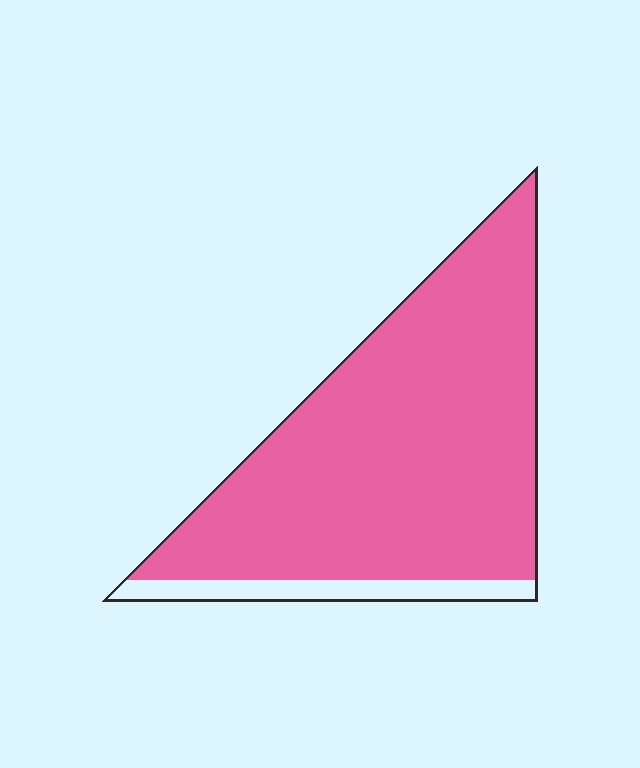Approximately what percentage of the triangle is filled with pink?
Approximately 90%.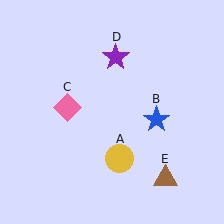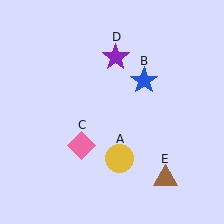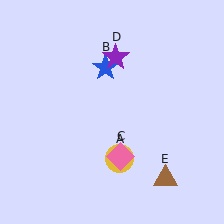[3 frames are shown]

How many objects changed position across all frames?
2 objects changed position: blue star (object B), pink diamond (object C).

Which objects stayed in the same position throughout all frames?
Yellow circle (object A) and purple star (object D) and brown triangle (object E) remained stationary.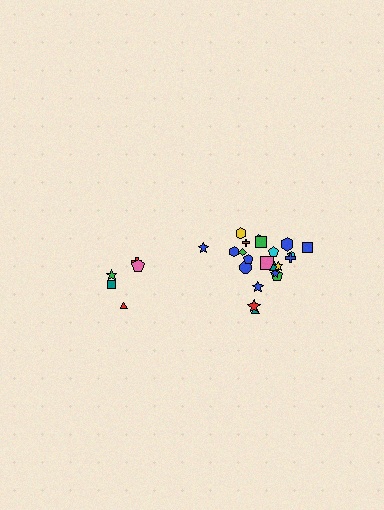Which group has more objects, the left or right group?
The right group.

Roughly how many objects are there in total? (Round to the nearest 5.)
Roughly 25 objects in total.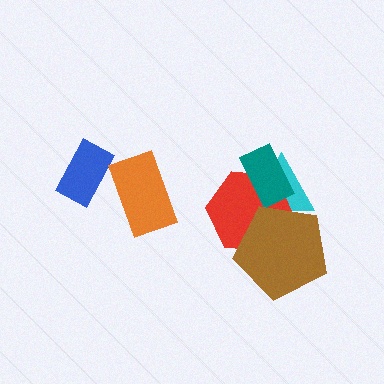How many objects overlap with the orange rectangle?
0 objects overlap with the orange rectangle.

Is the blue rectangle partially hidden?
No, no other shape covers it.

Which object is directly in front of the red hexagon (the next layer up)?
The teal rectangle is directly in front of the red hexagon.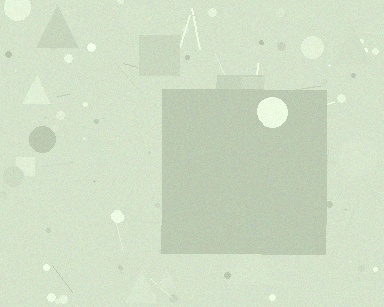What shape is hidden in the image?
A square is hidden in the image.